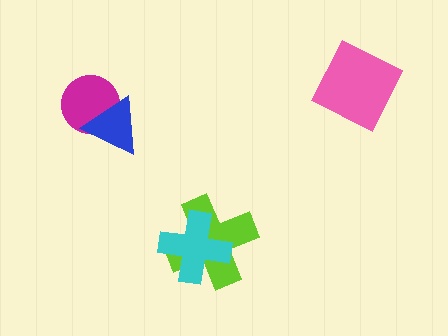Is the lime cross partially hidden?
Yes, it is partially covered by another shape.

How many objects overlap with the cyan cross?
1 object overlaps with the cyan cross.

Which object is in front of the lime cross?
The cyan cross is in front of the lime cross.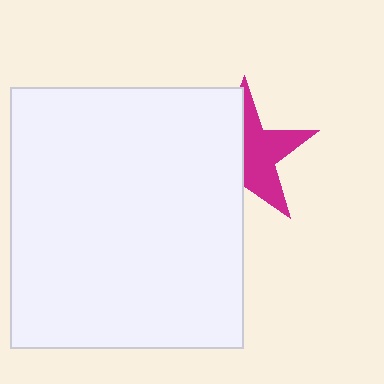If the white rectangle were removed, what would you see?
You would see the complete magenta star.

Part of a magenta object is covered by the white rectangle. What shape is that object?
It is a star.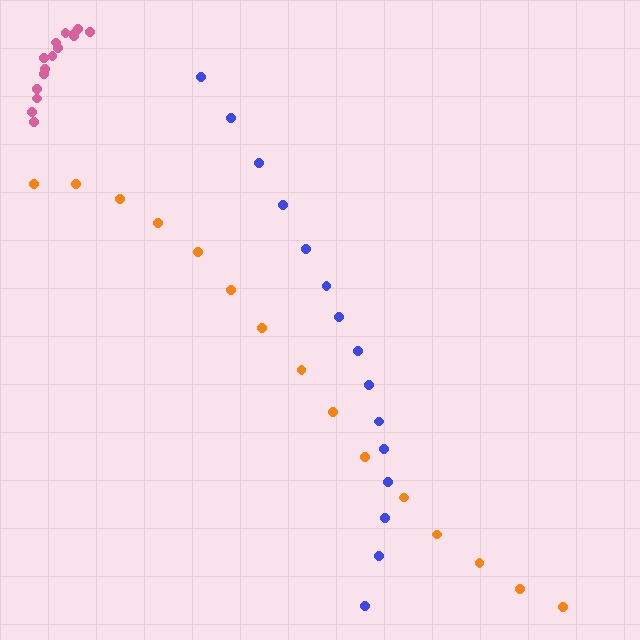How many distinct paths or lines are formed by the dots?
There are 3 distinct paths.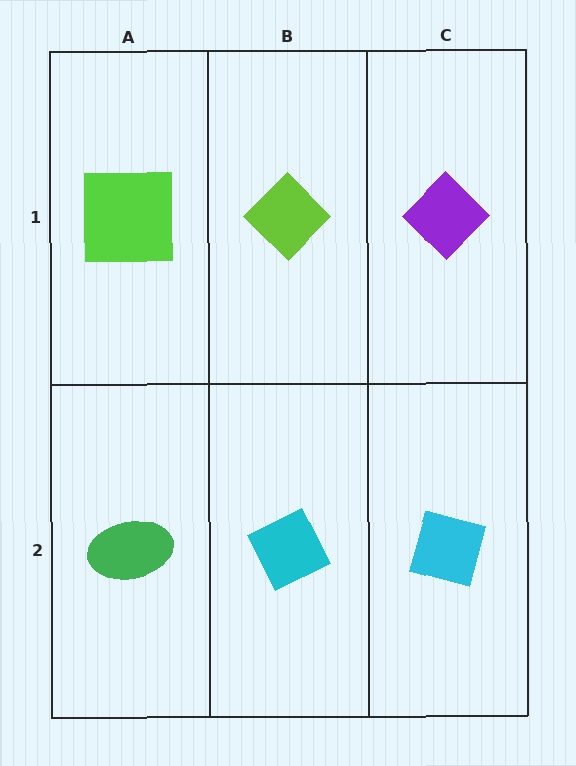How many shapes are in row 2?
3 shapes.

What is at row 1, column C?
A purple diamond.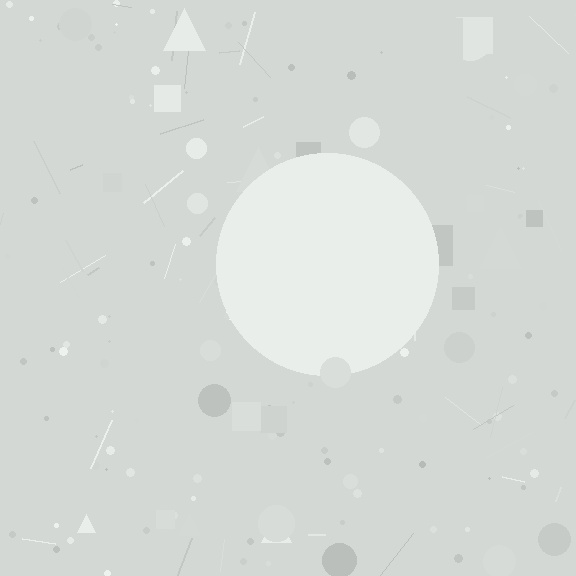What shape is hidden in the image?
A circle is hidden in the image.